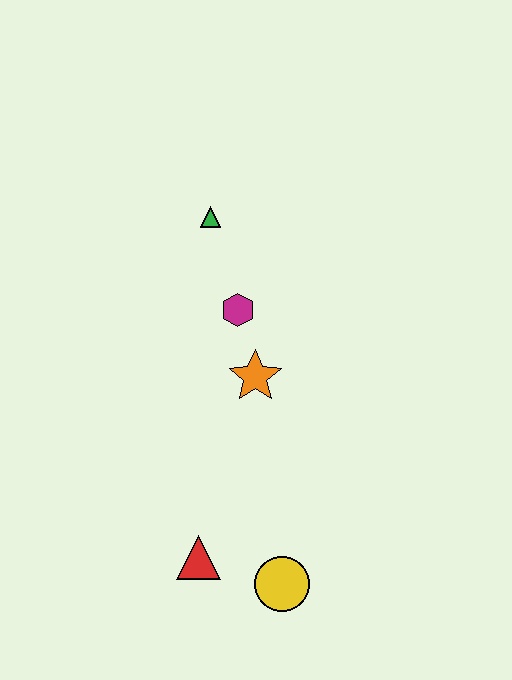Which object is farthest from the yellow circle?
The green triangle is farthest from the yellow circle.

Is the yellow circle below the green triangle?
Yes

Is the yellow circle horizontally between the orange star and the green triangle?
No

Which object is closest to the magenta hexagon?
The orange star is closest to the magenta hexagon.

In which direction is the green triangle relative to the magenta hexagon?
The green triangle is above the magenta hexagon.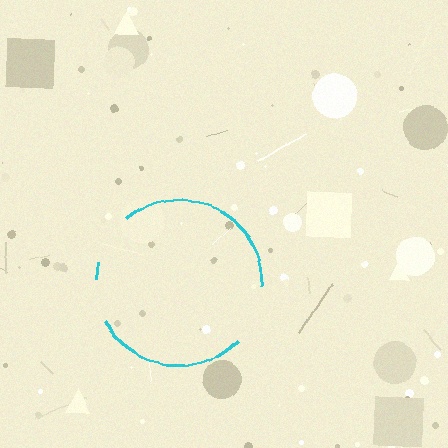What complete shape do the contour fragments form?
The contour fragments form a circle.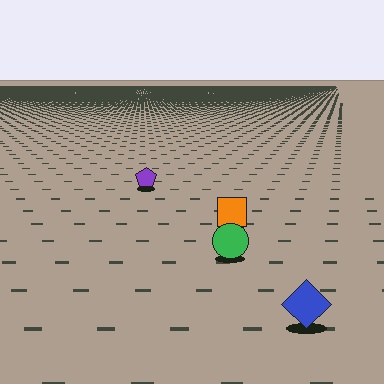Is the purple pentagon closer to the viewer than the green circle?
No. The green circle is closer — you can tell from the texture gradient: the ground texture is coarser near it.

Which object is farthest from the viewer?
The purple pentagon is farthest from the viewer. It appears smaller and the ground texture around it is denser.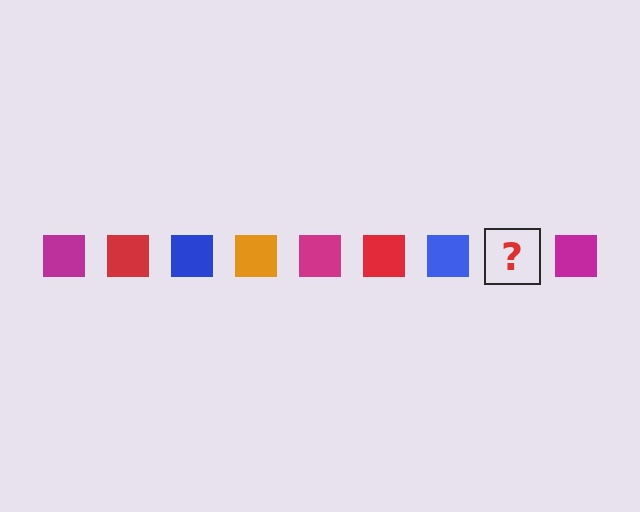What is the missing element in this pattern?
The missing element is an orange square.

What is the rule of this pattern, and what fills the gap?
The rule is that the pattern cycles through magenta, red, blue, orange squares. The gap should be filled with an orange square.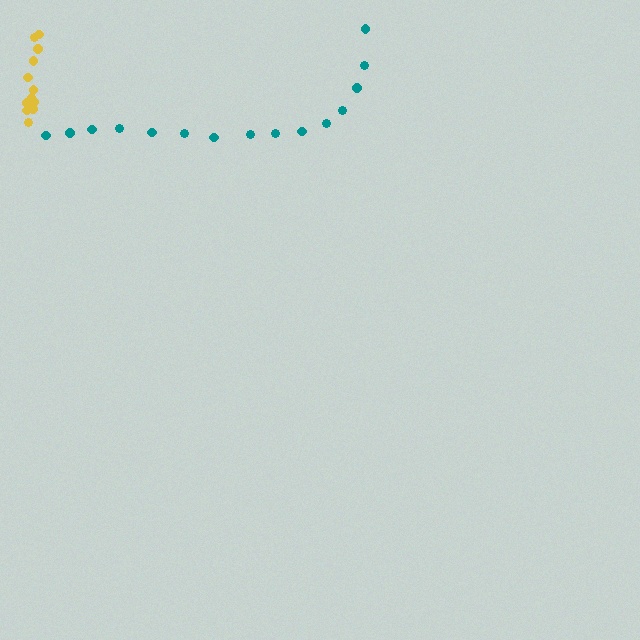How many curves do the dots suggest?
There are 2 distinct paths.